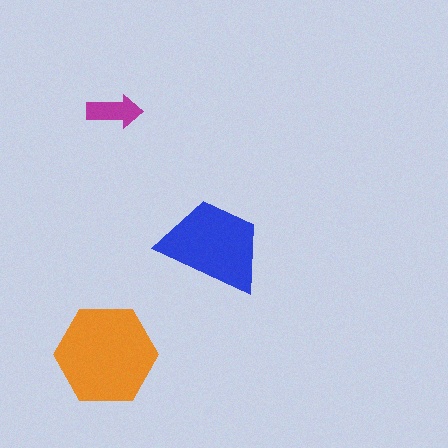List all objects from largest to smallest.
The orange hexagon, the blue trapezoid, the magenta arrow.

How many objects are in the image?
There are 3 objects in the image.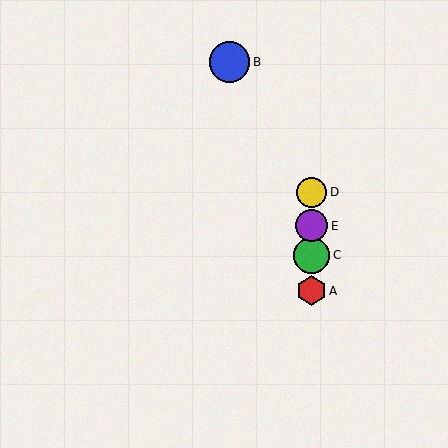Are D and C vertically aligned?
Yes, both are at x≈312.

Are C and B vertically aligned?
No, C is at x≈312 and B is at x≈229.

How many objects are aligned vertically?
4 objects (A, C, D, E) are aligned vertically.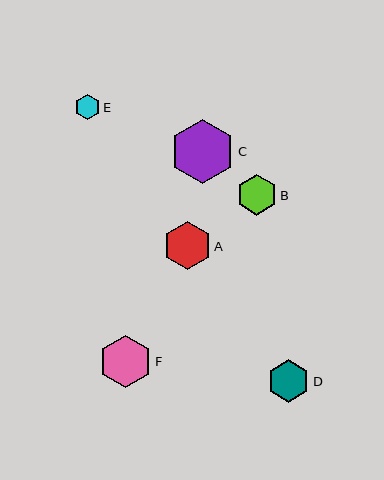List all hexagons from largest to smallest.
From largest to smallest: C, F, A, D, B, E.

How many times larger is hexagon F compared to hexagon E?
Hexagon F is approximately 2.1 times the size of hexagon E.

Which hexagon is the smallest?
Hexagon E is the smallest with a size of approximately 25 pixels.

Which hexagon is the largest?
Hexagon C is the largest with a size of approximately 64 pixels.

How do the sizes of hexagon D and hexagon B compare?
Hexagon D and hexagon B are approximately the same size.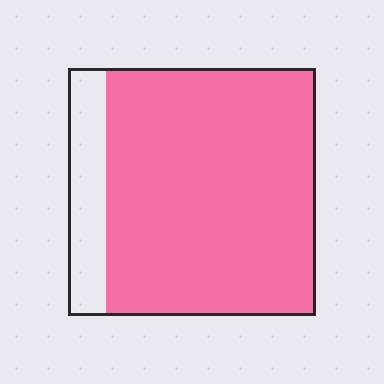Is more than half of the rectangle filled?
Yes.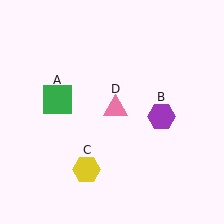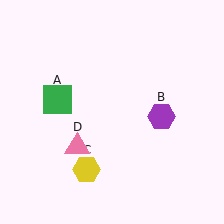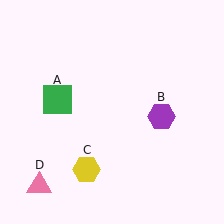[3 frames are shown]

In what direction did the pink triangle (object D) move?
The pink triangle (object D) moved down and to the left.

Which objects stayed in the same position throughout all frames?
Green square (object A) and purple hexagon (object B) and yellow hexagon (object C) remained stationary.